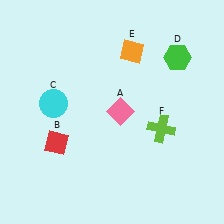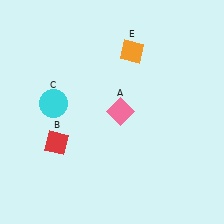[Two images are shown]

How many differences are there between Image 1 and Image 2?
There are 2 differences between the two images.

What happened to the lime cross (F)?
The lime cross (F) was removed in Image 2. It was in the bottom-right area of Image 1.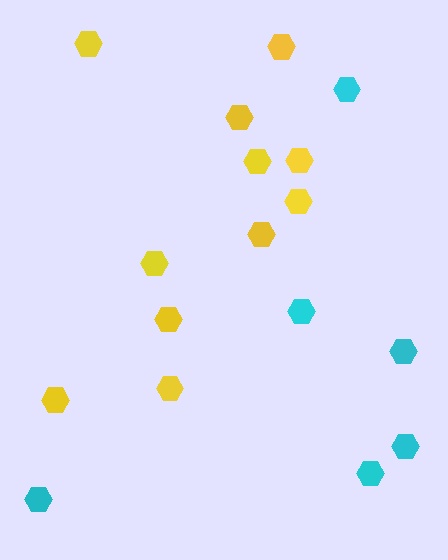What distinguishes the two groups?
There are 2 groups: one group of cyan hexagons (6) and one group of yellow hexagons (11).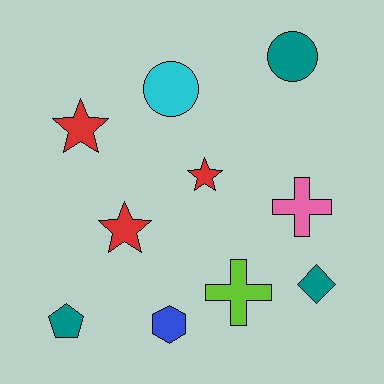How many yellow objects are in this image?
There are no yellow objects.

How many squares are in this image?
There are no squares.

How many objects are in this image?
There are 10 objects.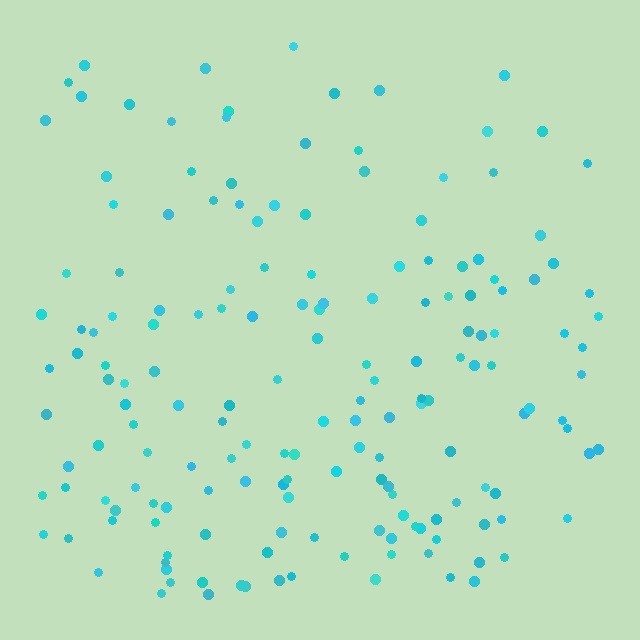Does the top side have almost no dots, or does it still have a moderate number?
Still a moderate number, just noticeably fewer than the bottom.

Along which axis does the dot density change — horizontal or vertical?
Vertical.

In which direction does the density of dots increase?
From top to bottom, with the bottom side densest.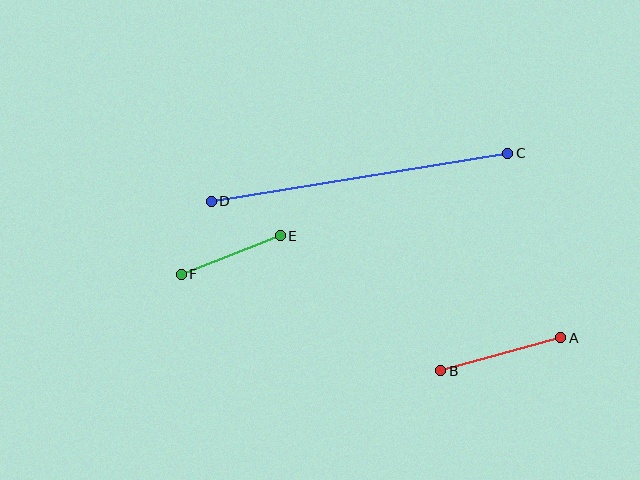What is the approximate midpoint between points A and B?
The midpoint is at approximately (501, 354) pixels.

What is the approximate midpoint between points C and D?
The midpoint is at approximately (359, 177) pixels.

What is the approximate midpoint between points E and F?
The midpoint is at approximately (231, 255) pixels.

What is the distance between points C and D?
The distance is approximately 300 pixels.